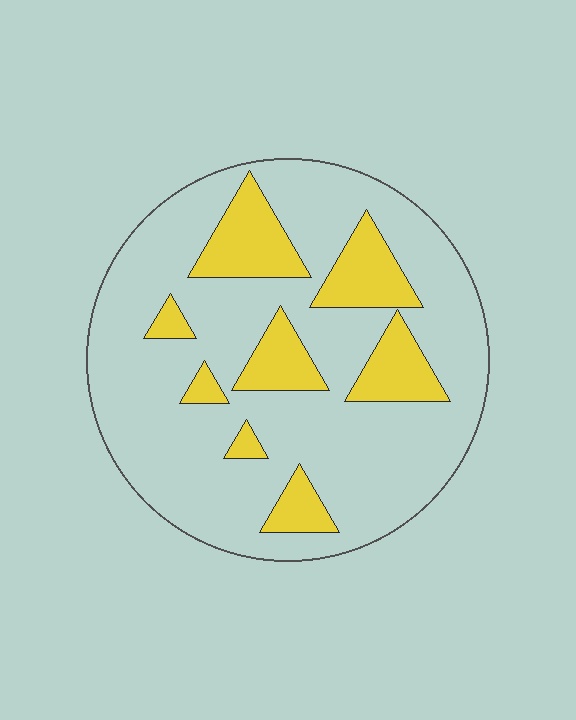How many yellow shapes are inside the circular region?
8.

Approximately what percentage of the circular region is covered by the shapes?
Approximately 20%.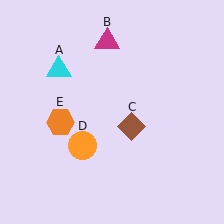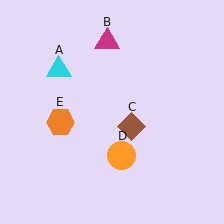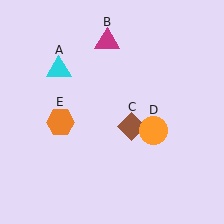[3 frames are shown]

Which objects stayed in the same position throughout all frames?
Cyan triangle (object A) and magenta triangle (object B) and brown diamond (object C) and orange hexagon (object E) remained stationary.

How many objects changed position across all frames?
1 object changed position: orange circle (object D).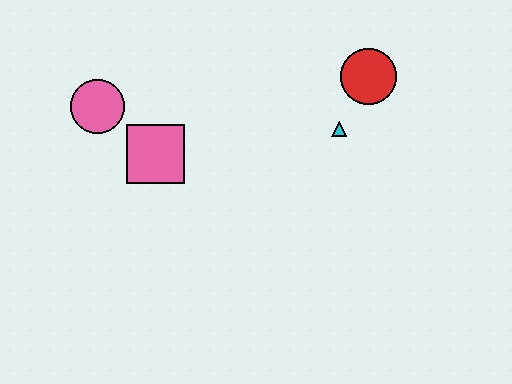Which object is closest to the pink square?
The pink circle is closest to the pink square.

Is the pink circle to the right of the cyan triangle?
No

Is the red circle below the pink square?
No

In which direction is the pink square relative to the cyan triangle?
The pink square is to the left of the cyan triangle.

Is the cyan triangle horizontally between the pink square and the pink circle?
No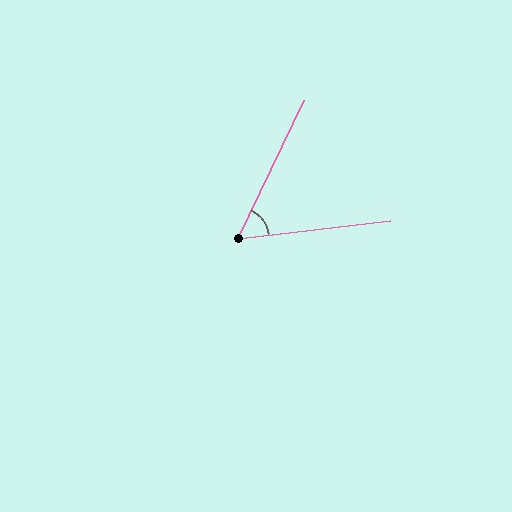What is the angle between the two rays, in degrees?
Approximately 58 degrees.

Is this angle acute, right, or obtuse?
It is acute.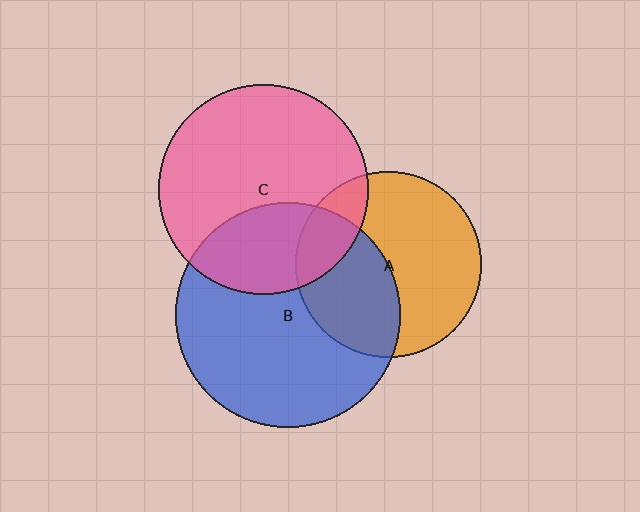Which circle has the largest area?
Circle B (blue).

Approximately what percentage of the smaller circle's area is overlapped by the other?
Approximately 30%.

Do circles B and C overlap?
Yes.